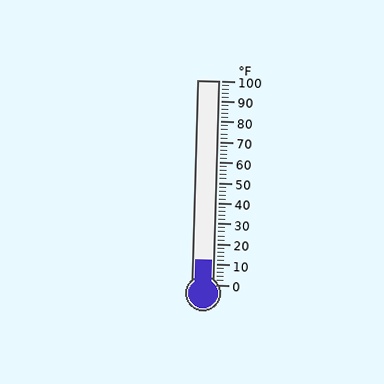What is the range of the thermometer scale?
The thermometer scale ranges from 0°F to 100°F.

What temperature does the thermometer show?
The thermometer shows approximately 12°F.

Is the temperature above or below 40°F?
The temperature is below 40°F.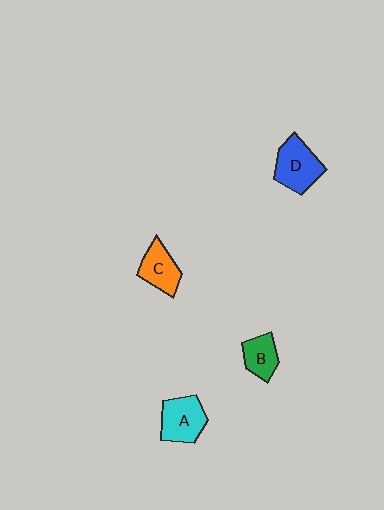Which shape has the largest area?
Shape D (blue).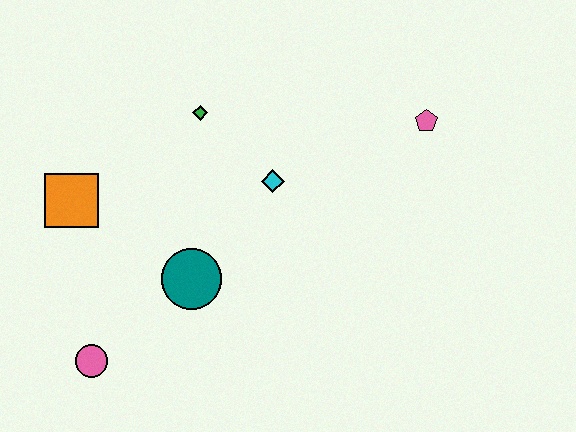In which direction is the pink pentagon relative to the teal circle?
The pink pentagon is to the right of the teal circle.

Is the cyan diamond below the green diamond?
Yes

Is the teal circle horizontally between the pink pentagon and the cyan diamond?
No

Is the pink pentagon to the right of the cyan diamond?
Yes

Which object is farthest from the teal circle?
The pink pentagon is farthest from the teal circle.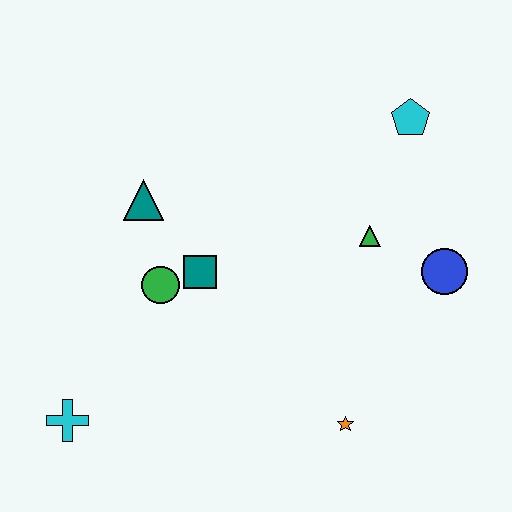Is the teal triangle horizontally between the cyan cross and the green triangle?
Yes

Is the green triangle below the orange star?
No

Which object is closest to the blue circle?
The green triangle is closest to the blue circle.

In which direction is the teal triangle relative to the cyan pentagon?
The teal triangle is to the left of the cyan pentagon.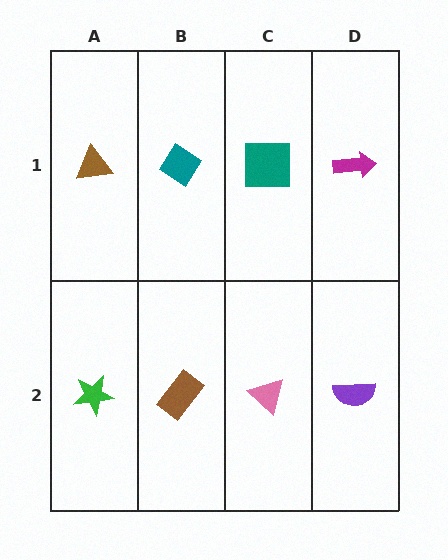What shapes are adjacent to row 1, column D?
A purple semicircle (row 2, column D), a teal square (row 1, column C).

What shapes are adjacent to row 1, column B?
A brown rectangle (row 2, column B), a brown triangle (row 1, column A), a teal square (row 1, column C).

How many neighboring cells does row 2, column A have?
2.